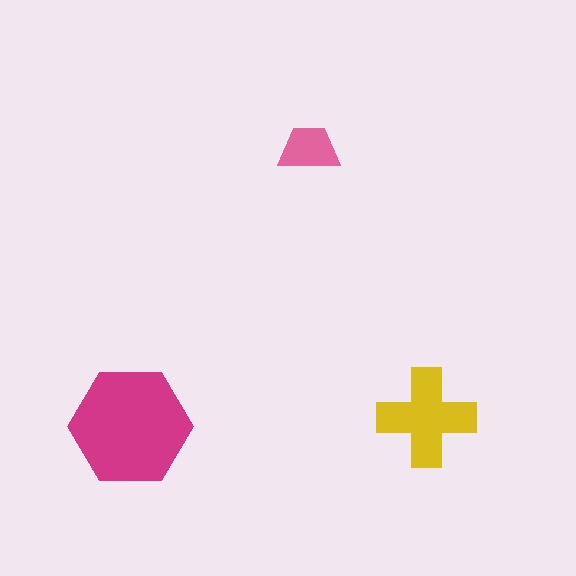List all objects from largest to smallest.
The magenta hexagon, the yellow cross, the pink trapezoid.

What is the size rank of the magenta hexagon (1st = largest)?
1st.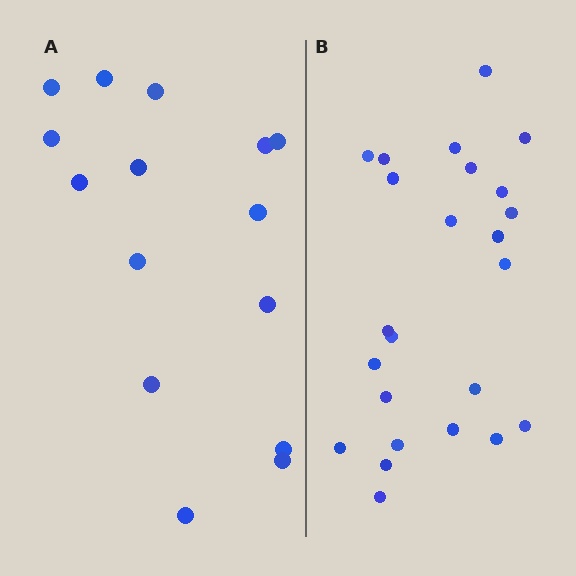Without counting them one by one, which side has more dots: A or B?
Region B (the right region) has more dots.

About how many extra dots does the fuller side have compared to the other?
Region B has roughly 8 or so more dots than region A.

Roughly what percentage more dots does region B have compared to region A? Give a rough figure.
About 60% more.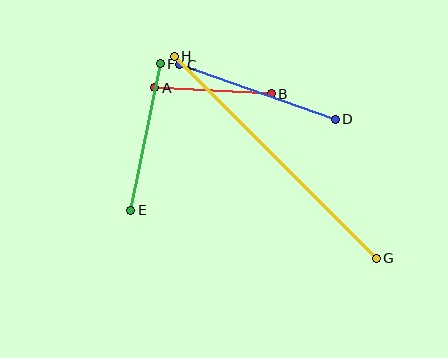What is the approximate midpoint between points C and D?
The midpoint is at approximately (258, 92) pixels.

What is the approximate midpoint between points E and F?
The midpoint is at approximately (146, 137) pixels.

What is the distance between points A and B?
The distance is approximately 117 pixels.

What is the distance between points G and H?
The distance is approximately 286 pixels.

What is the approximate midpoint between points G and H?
The midpoint is at approximately (275, 157) pixels.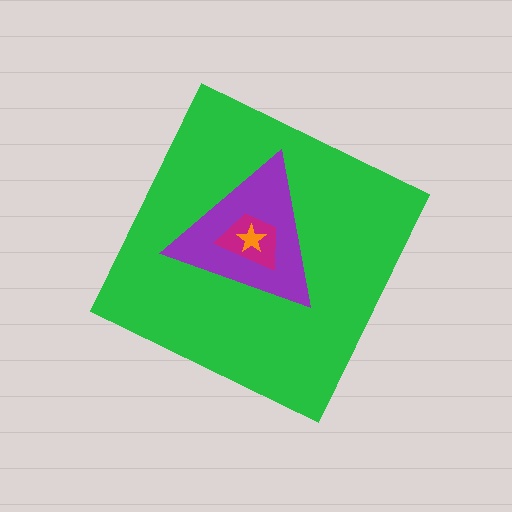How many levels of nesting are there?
4.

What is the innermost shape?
The orange star.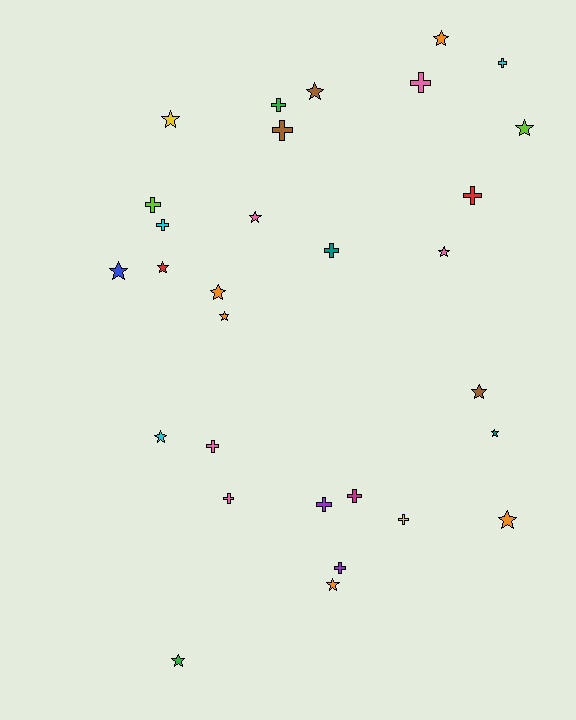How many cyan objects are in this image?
There are 3 cyan objects.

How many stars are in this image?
There are 16 stars.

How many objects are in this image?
There are 30 objects.